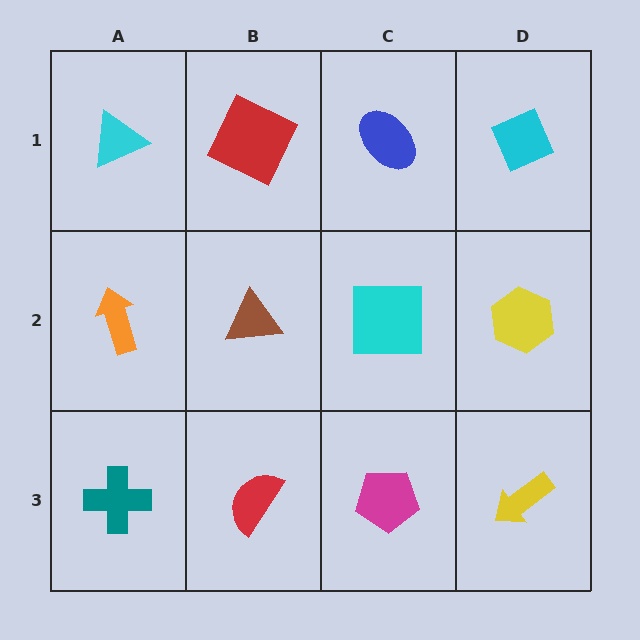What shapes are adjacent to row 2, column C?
A blue ellipse (row 1, column C), a magenta pentagon (row 3, column C), a brown triangle (row 2, column B), a yellow hexagon (row 2, column D).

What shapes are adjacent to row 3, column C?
A cyan square (row 2, column C), a red semicircle (row 3, column B), a yellow arrow (row 3, column D).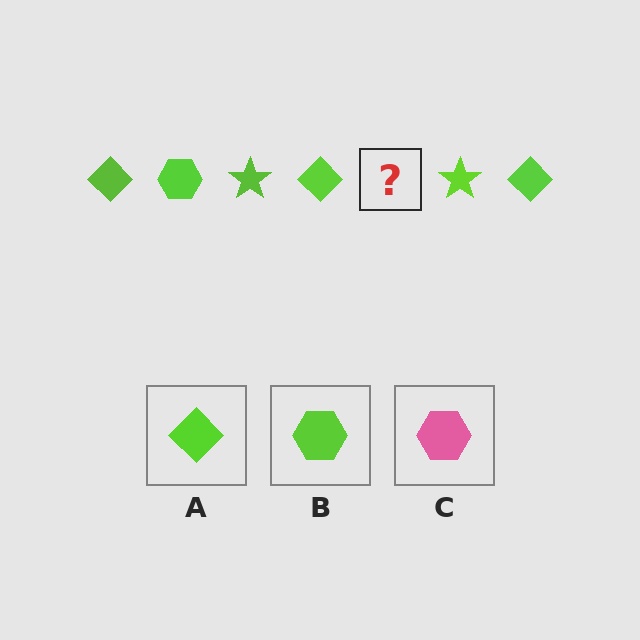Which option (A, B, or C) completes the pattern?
B.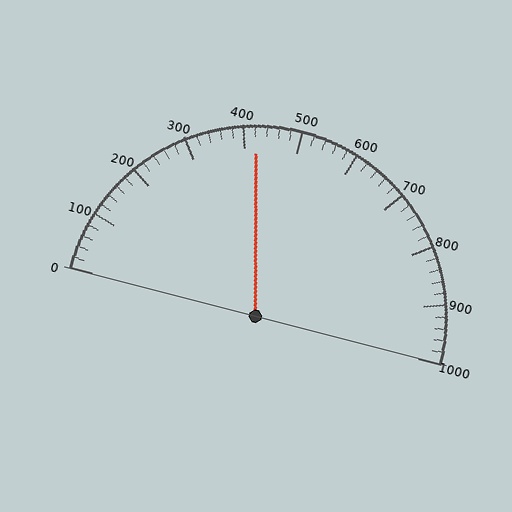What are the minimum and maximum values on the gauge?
The gauge ranges from 0 to 1000.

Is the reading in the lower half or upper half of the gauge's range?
The reading is in the lower half of the range (0 to 1000).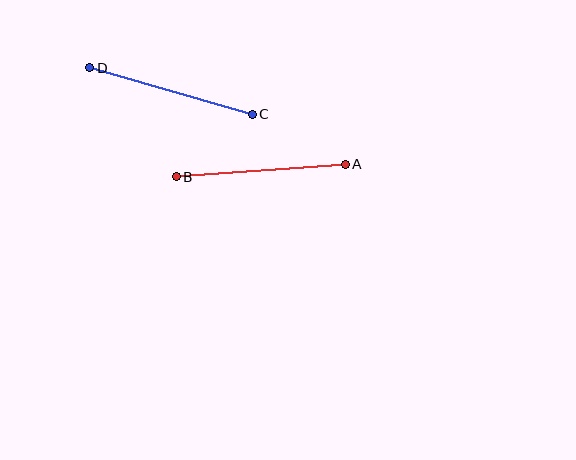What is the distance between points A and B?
The distance is approximately 170 pixels.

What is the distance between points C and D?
The distance is approximately 169 pixels.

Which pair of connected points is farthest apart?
Points A and B are farthest apart.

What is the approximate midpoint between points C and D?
The midpoint is at approximately (171, 91) pixels.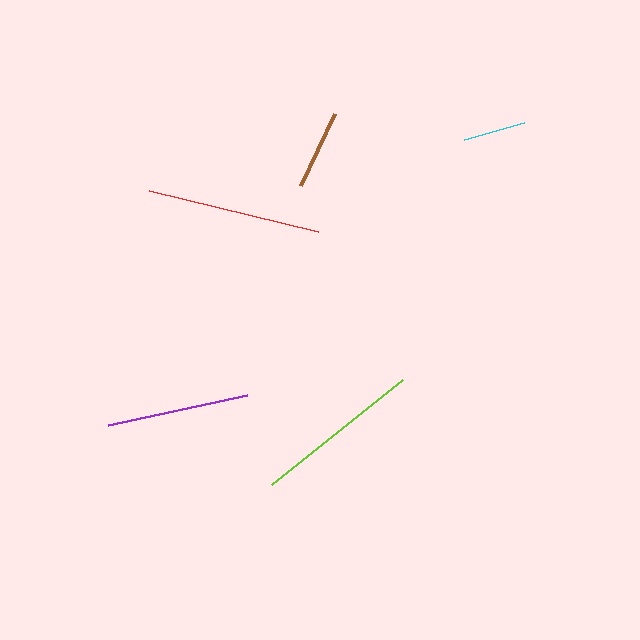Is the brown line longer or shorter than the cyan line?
The brown line is longer than the cyan line.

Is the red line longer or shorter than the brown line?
The red line is longer than the brown line.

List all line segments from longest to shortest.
From longest to shortest: red, lime, purple, brown, cyan.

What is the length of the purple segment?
The purple segment is approximately 142 pixels long.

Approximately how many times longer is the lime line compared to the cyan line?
The lime line is approximately 2.7 times the length of the cyan line.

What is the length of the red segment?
The red segment is approximately 174 pixels long.